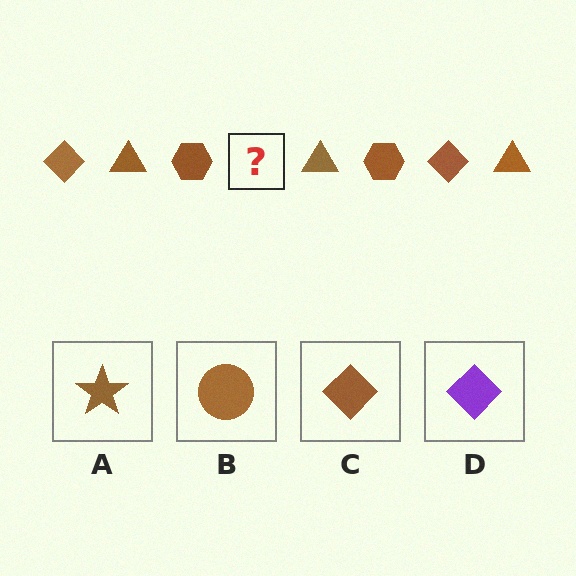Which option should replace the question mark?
Option C.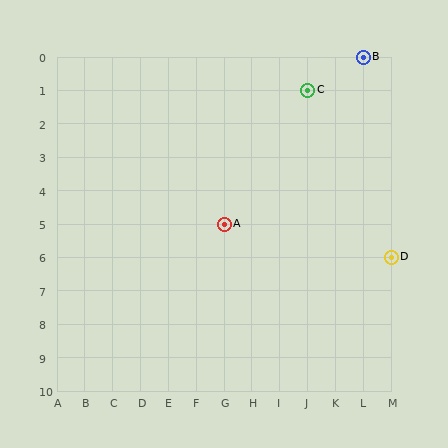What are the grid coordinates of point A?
Point A is at grid coordinates (G, 5).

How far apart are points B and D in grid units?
Points B and D are 1 column and 6 rows apart (about 6.1 grid units diagonally).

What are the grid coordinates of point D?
Point D is at grid coordinates (M, 6).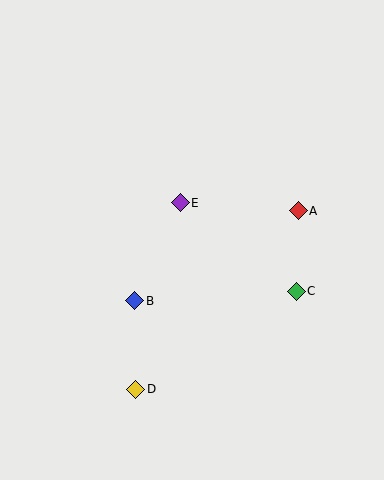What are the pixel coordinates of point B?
Point B is at (135, 301).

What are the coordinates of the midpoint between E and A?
The midpoint between E and A is at (239, 207).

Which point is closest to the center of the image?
Point E at (180, 203) is closest to the center.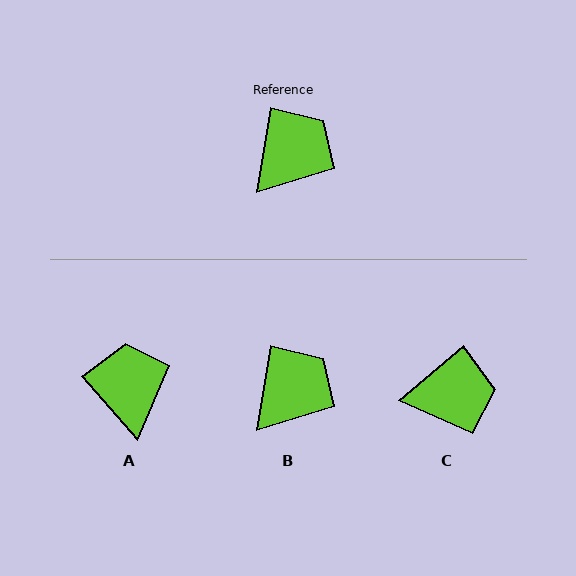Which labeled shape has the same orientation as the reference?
B.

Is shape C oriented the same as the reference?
No, it is off by about 41 degrees.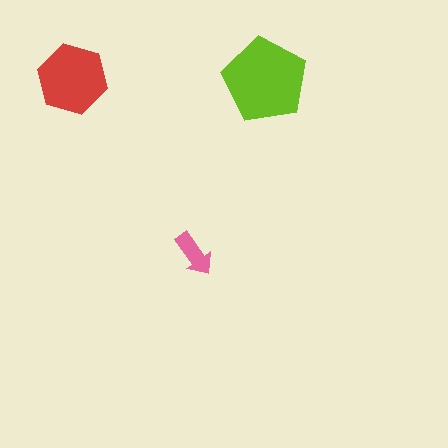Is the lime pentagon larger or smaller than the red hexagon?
Larger.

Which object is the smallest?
The pink arrow.